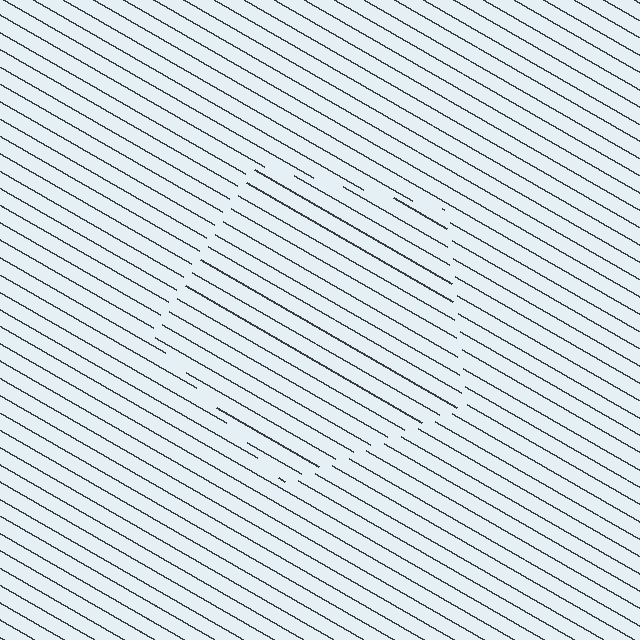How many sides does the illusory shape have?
5 sides — the line-ends trace a pentagon.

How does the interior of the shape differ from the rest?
The interior of the shape contains the same grating, shifted by half a period — the contour is defined by the phase discontinuity where line-ends from the inner and outer gratings abut.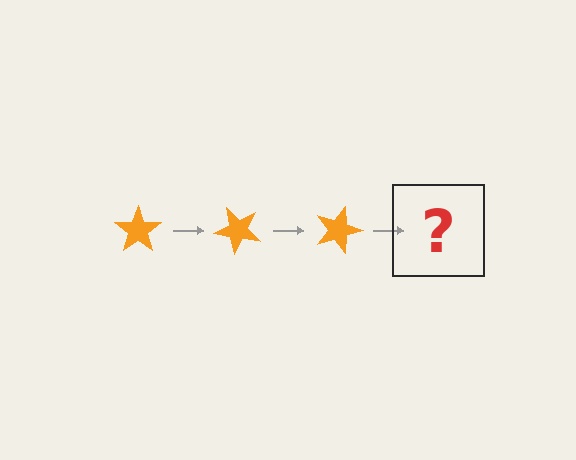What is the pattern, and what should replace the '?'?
The pattern is that the star rotates 45 degrees each step. The '?' should be an orange star rotated 135 degrees.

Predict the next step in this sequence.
The next step is an orange star rotated 135 degrees.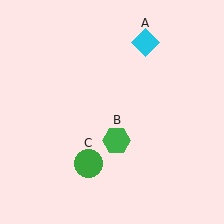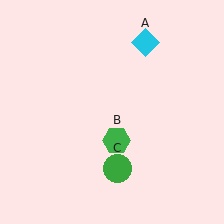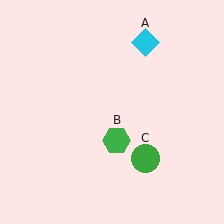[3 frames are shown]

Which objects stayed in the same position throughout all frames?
Cyan diamond (object A) and green hexagon (object B) remained stationary.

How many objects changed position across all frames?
1 object changed position: green circle (object C).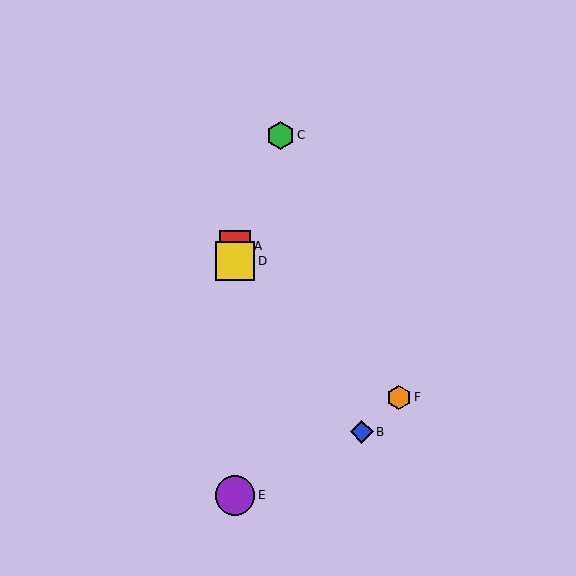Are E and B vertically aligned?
No, E is at x≈235 and B is at x≈362.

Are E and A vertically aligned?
Yes, both are at x≈235.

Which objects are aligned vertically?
Objects A, D, E are aligned vertically.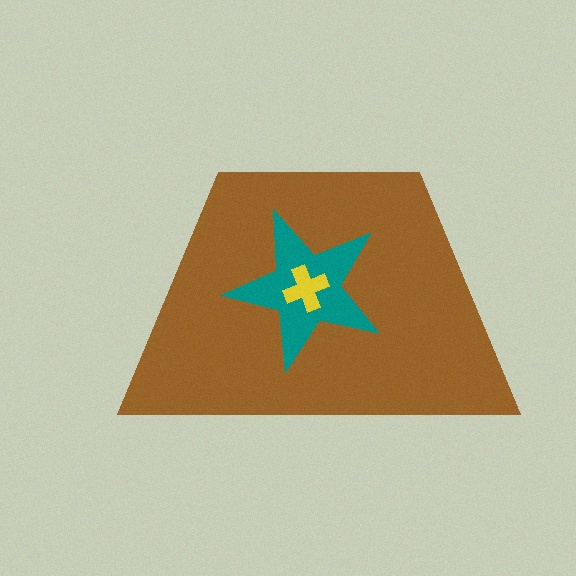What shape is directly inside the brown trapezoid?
The teal star.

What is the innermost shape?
The yellow cross.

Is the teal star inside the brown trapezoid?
Yes.